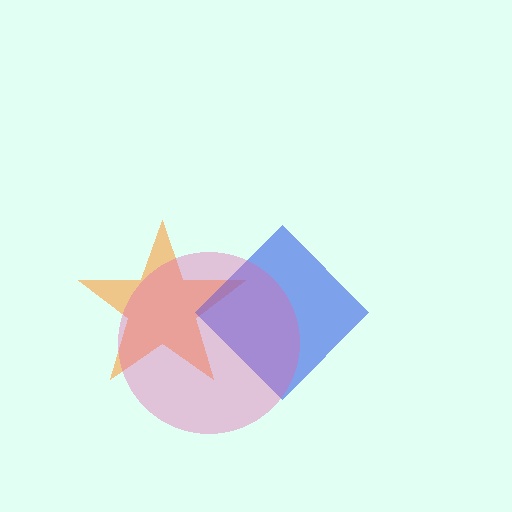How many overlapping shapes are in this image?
There are 3 overlapping shapes in the image.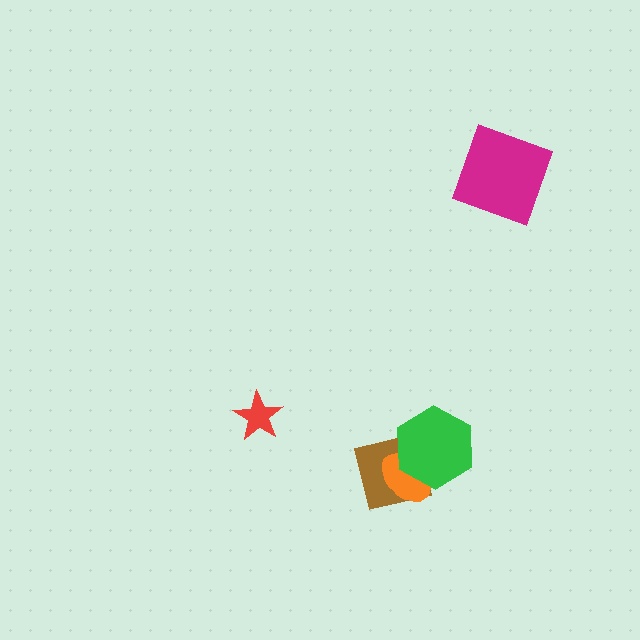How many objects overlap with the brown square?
2 objects overlap with the brown square.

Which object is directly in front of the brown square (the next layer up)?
The orange ellipse is directly in front of the brown square.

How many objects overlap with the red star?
0 objects overlap with the red star.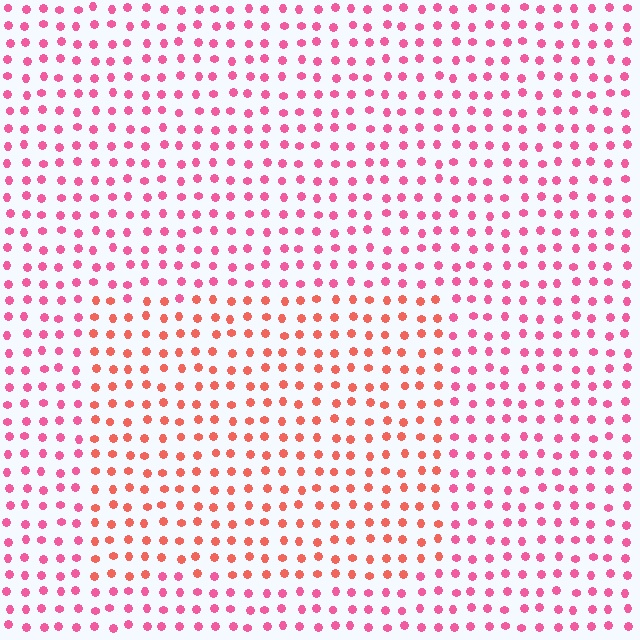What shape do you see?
I see a rectangle.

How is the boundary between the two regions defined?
The boundary is defined purely by a slight shift in hue (about 31 degrees). Spacing, size, and orientation are identical on both sides.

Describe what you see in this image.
The image is filled with small pink elements in a uniform arrangement. A rectangle-shaped region is visible where the elements are tinted to a slightly different hue, forming a subtle color boundary.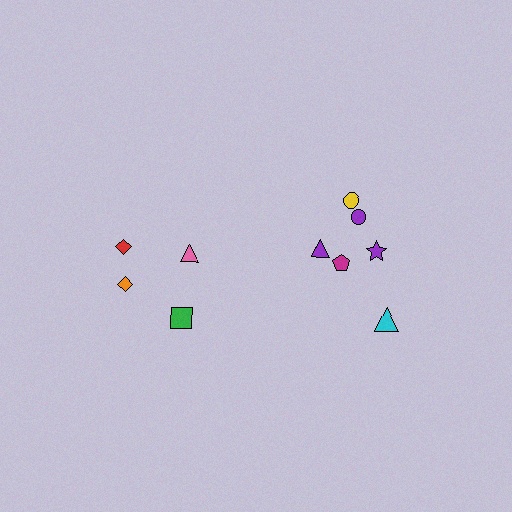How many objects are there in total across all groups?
There are 10 objects.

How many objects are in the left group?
There are 4 objects.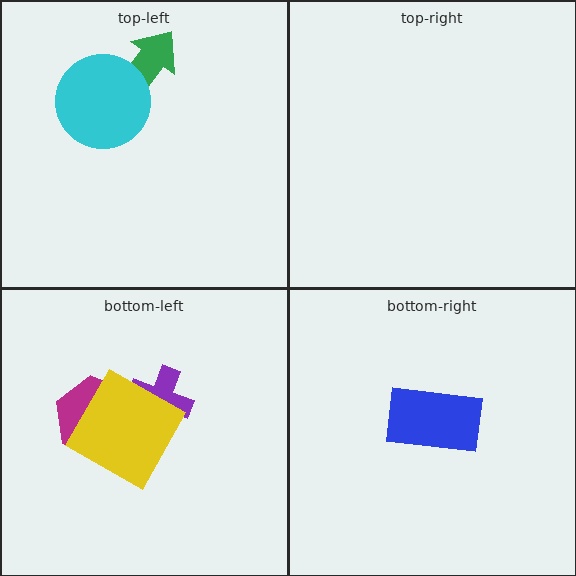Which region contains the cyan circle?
The top-left region.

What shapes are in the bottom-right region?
The blue rectangle.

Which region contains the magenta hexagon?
The bottom-left region.